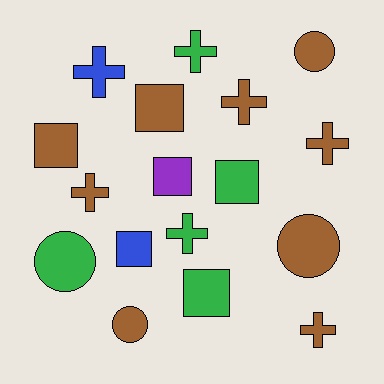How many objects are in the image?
There are 17 objects.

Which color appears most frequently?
Brown, with 9 objects.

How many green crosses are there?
There are 2 green crosses.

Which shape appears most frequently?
Cross, with 7 objects.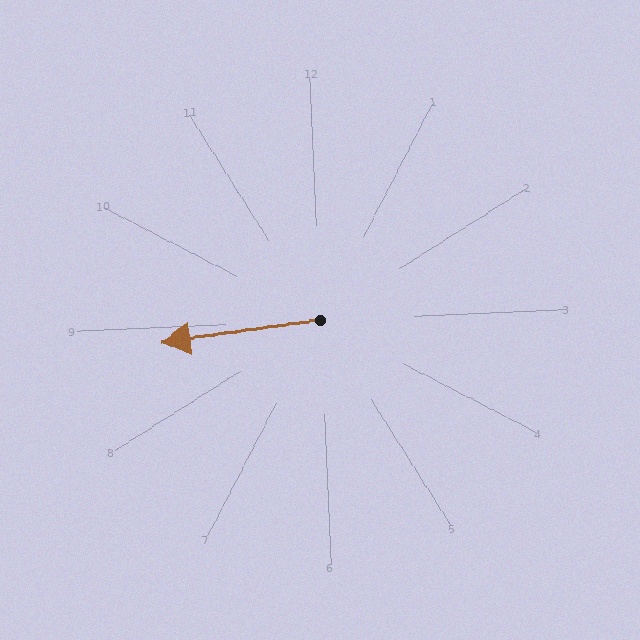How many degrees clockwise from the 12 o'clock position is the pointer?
Approximately 265 degrees.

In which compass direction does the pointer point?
West.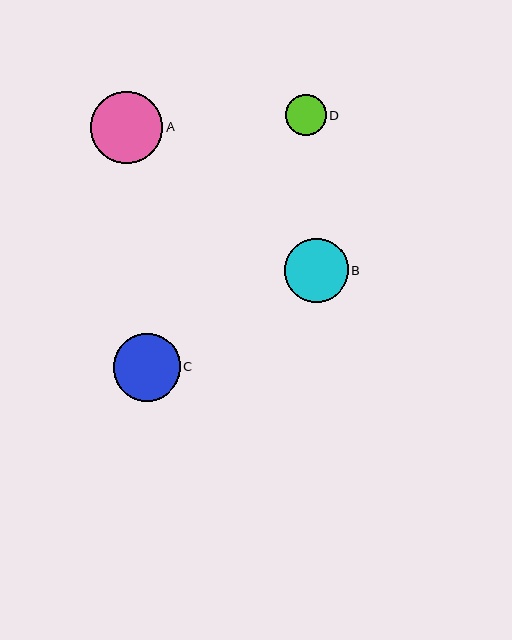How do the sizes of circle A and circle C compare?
Circle A and circle C are approximately the same size.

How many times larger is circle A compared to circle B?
Circle A is approximately 1.1 times the size of circle B.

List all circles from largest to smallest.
From largest to smallest: A, C, B, D.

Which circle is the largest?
Circle A is the largest with a size of approximately 72 pixels.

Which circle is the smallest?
Circle D is the smallest with a size of approximately 41 pixels.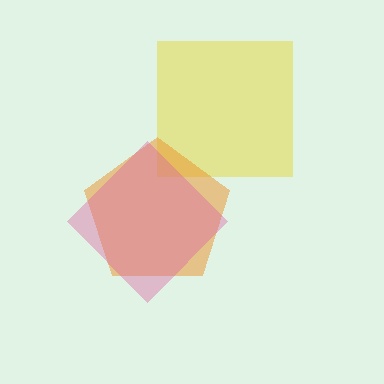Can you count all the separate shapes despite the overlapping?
Yes, there are 3 separate shapes.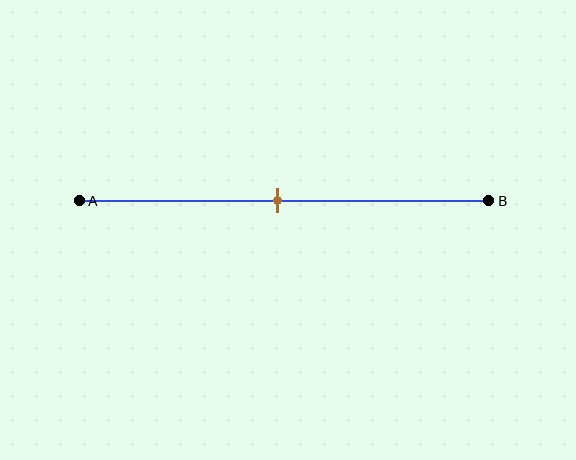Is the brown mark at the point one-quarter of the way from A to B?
No, the mark is at about 50% from A, not at the 25% one-quarter point.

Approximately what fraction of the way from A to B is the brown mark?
The brown mark is approximately 50% of the way from A to B.